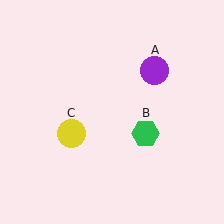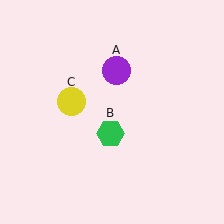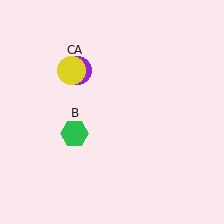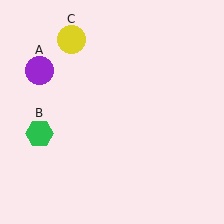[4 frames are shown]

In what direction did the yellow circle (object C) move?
The yellow circle (object C) moved up.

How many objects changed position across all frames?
3 objects changed position: purple circle (object A), green hexagon (object B), yellow circle (object C).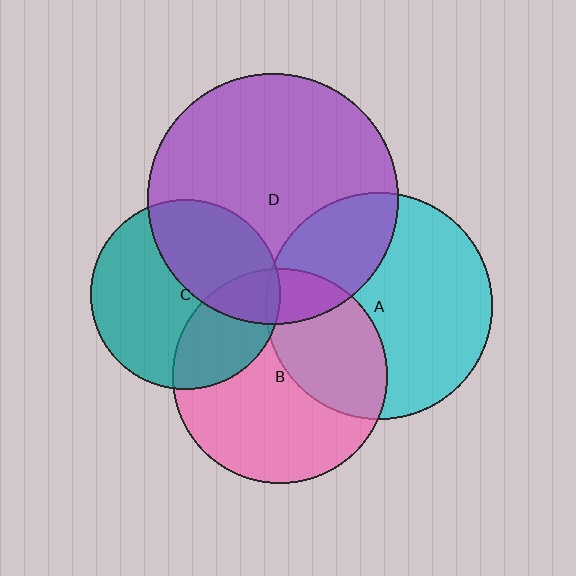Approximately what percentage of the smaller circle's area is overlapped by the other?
Approximately 5%.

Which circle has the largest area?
Circle D (purple).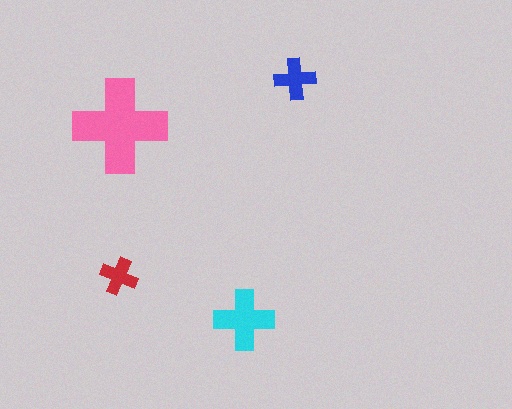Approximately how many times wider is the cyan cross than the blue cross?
About 1.5 times wider.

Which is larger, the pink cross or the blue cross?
The pink one.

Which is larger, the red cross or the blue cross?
The blue one.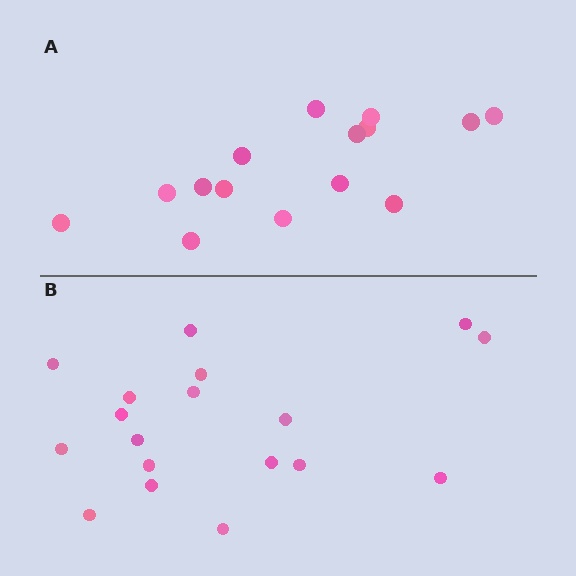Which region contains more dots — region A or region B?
Region B (the bottom region) has more dots.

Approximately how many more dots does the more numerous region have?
Region B has just a few more — roughly 2 or 3 more dots than region A.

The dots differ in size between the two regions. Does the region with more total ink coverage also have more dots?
No. Region A has more total ink coverage because its dots are larger, but region B actually contains more individual dots. Total area can be misleading — the number of items is what matters here.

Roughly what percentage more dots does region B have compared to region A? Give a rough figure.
About 20% more.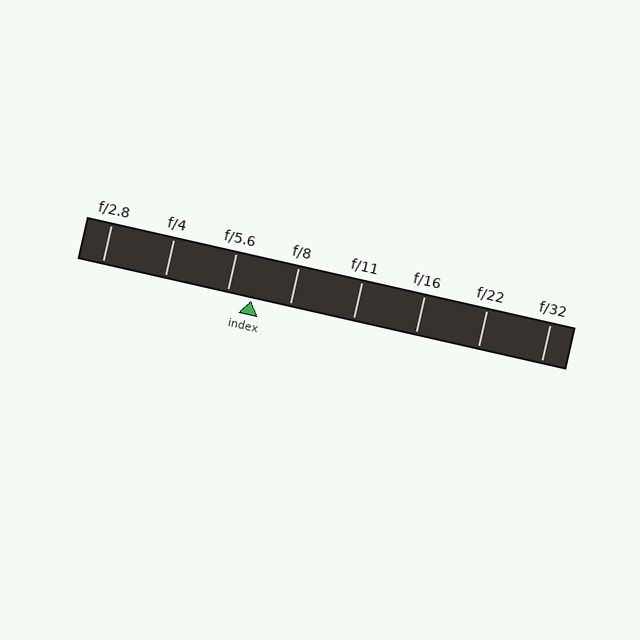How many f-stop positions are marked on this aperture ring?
There are 8 f-stop positions marked.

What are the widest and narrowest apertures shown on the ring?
The widest aperture shown is f/2.8 and the narrowest is f/32.